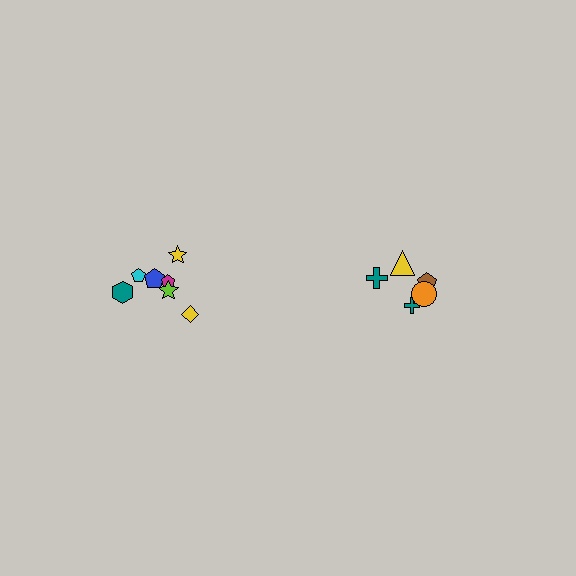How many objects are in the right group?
There are 5 objects.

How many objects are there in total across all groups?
There are 12 objects.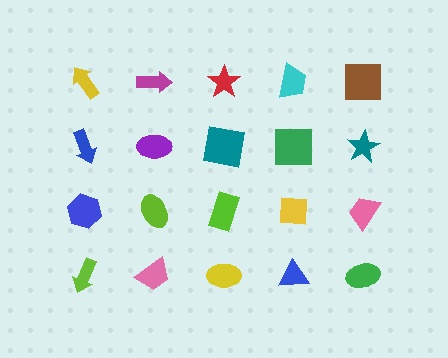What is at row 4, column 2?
A pink trapezoid.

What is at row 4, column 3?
A yellow ellipse.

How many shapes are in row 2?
5 shapes.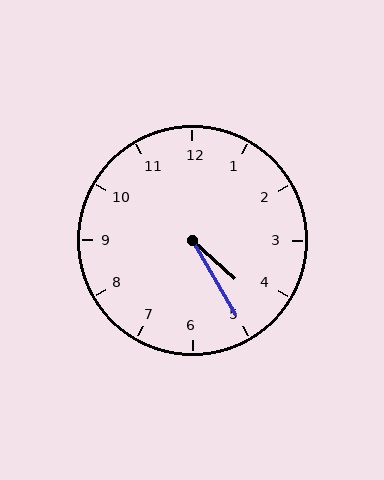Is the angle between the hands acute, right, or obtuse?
It is acute.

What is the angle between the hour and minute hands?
Approximately 18 degrees.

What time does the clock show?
4:25.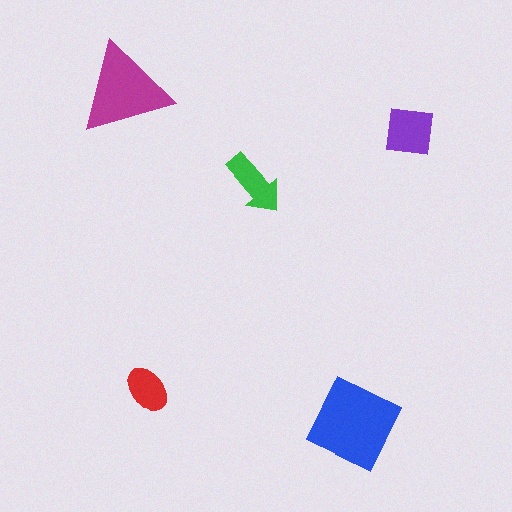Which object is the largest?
The blue square.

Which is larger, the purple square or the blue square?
The blue square.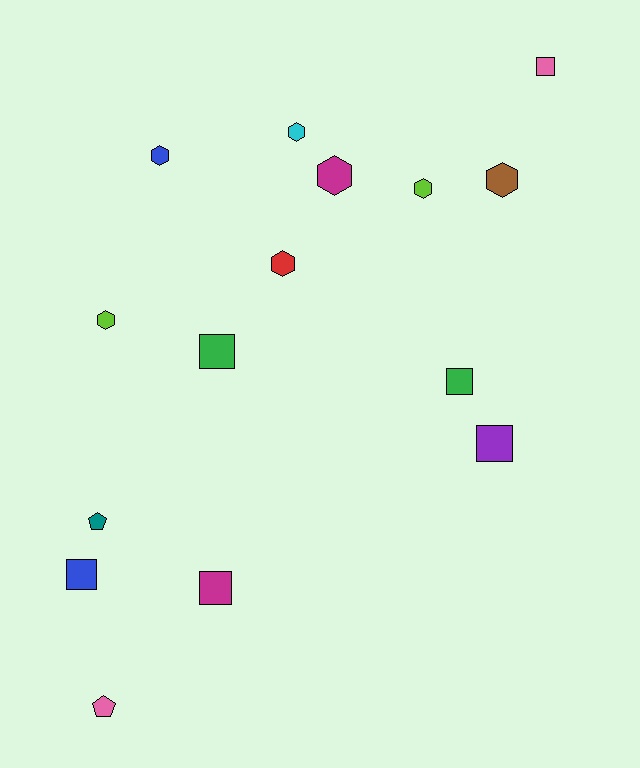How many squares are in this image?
There are 6 squares.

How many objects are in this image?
There are 15 objects.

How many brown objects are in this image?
There is 1 brown object.